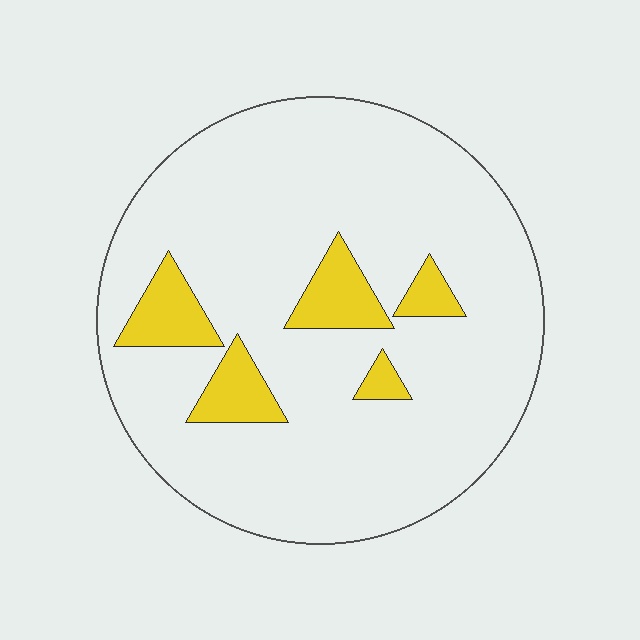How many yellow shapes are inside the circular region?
5.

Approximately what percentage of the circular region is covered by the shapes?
Approximately 10%.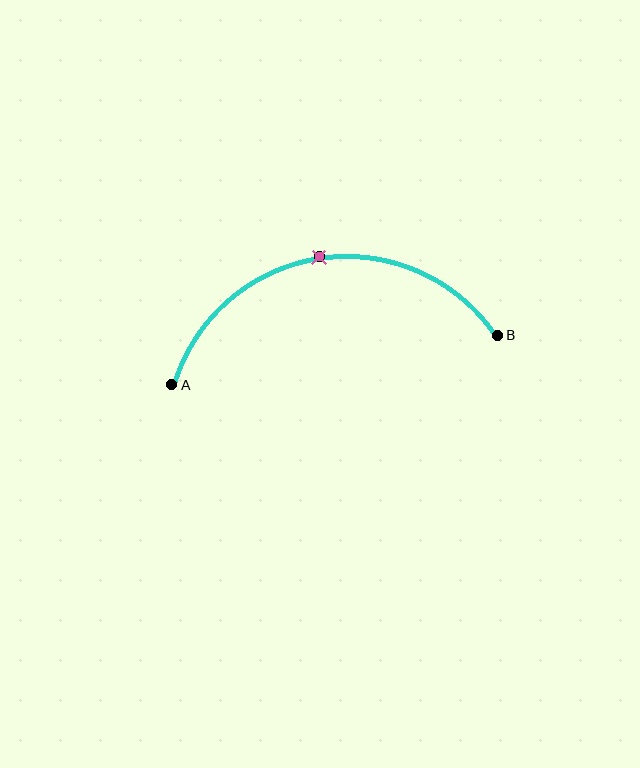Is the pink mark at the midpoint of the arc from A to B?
Yes. The pink mark lies on the arc at equal arc-length from both A and B — it is the arc midpoint.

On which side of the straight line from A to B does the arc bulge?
The arc bulges above the straight line connecting A and B.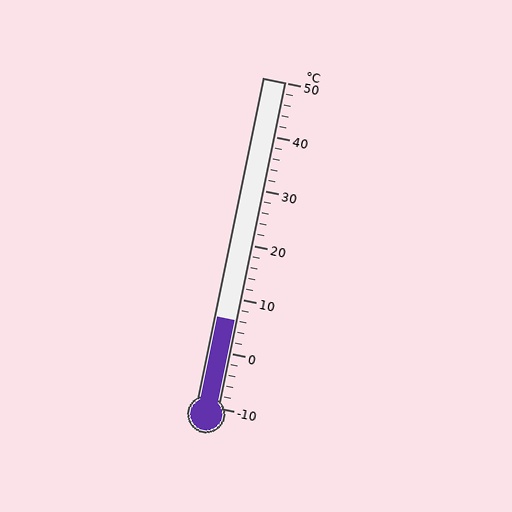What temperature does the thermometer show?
The thermometer shows approximately 6°C.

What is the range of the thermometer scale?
The thermometer scale ranges from -10°C to 50°C.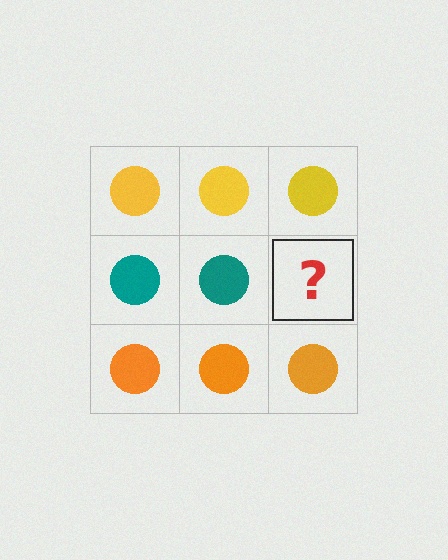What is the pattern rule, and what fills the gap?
The rule is that each row has a consistent color. The gap should be filled with a teal circle.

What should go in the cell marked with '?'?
The missing cell should contain a teal circle.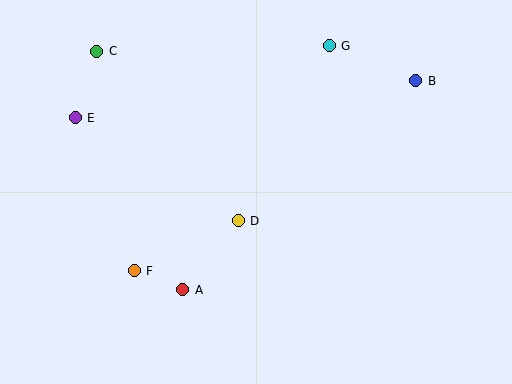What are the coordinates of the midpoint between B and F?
The midpoint between B and F is at (275, 176).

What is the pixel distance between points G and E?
The distance between G and E is 264 pixels.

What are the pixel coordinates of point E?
Point E is at (75, 118).